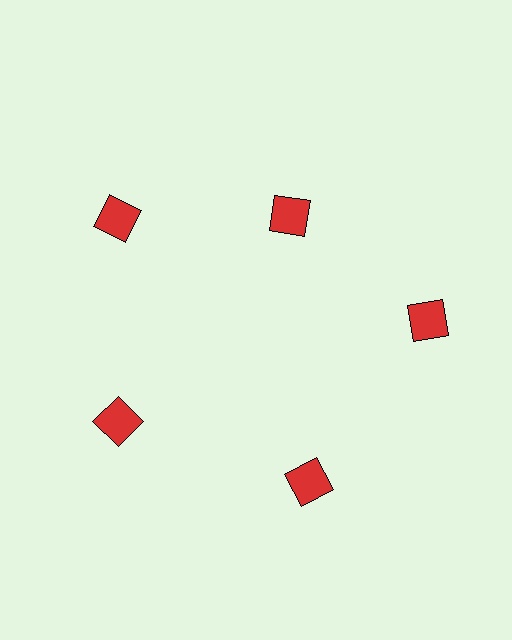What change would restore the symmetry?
The symmetry would be restored by moving it outward, back onto the ring so that all 5 squares sit at equal angles and equal distance from the center.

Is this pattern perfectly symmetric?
No. The 5 red squares are arranged in a ring, but one element near the 1 o'clock position is pulled inward toward the center, breaking the 5-fold rotational symmetry.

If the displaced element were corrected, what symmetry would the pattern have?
It would have 5-fold rotational symmetry — the pattern would map onto itself every 72 degrees.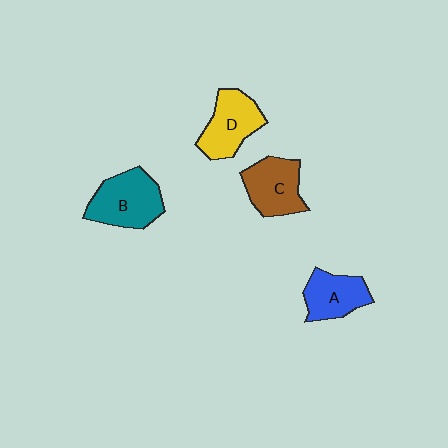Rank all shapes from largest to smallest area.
From largest to smallest: B (teal), D (yellow), C (brown), A (blue).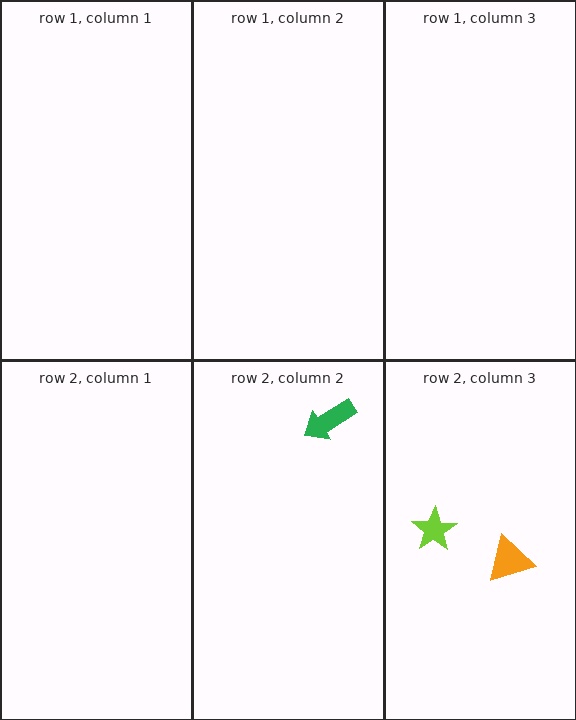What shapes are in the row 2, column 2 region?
The green arrow.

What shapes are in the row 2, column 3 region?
The lime star, the orange triangle.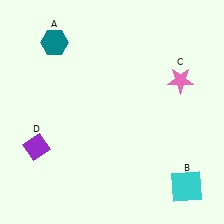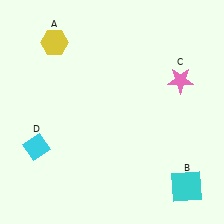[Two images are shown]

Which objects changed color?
A changed from teal to yellow. D changed from purple to cyan.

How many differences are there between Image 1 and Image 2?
There are 2 differences between the two images.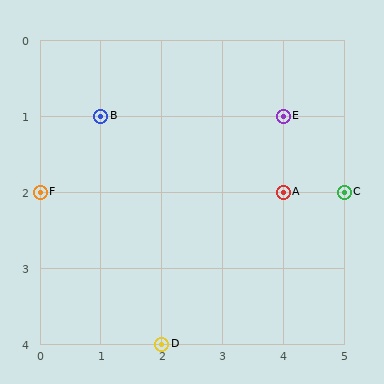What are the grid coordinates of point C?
Point C is at grid coordinates (5, 2).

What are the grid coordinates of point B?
Point B is at grid coordinates (1, 1).